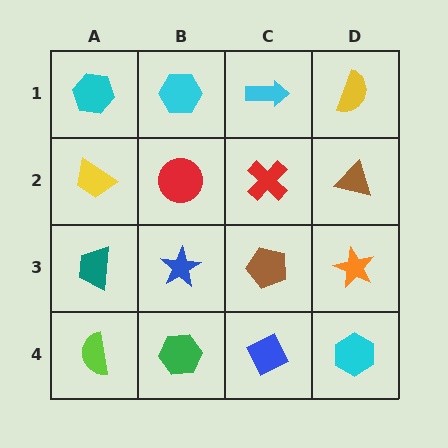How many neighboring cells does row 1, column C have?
3.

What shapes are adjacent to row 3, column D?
A brown triangle (row 2, column D), a cyan hexagon (row 4, column D), a brown pentagon (row 3, column C).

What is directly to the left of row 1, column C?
A cyan hexagon.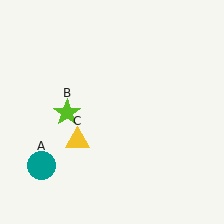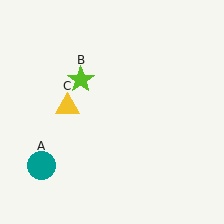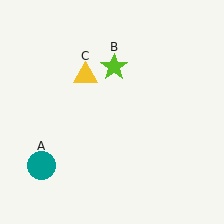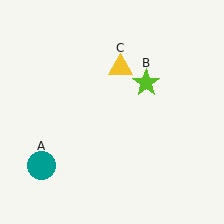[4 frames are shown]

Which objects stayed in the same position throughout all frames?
Teal circle (object A) remained stationary.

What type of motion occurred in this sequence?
The lime star (object B), yellow triangle (object C) rotated clockwise around the center of the scene.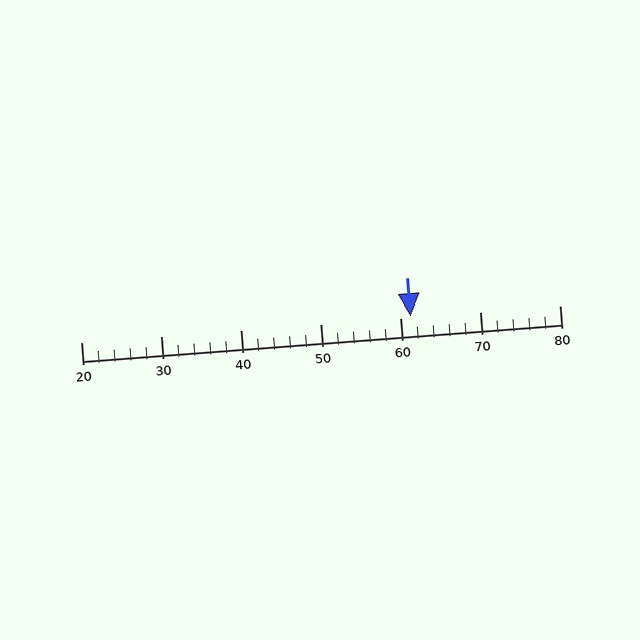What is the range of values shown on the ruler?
The ruler shows values from 20 to 80.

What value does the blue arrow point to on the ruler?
The blue arrow points to approximately 61.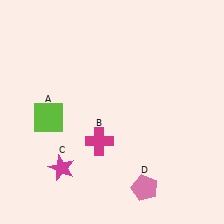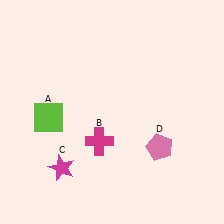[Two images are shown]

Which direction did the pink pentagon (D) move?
The pink pentagon (D) moved up.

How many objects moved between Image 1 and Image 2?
1 object moved between the two images.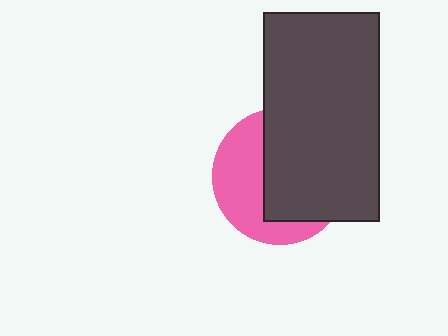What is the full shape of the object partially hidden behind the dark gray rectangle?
The partially hidden object is a pink circle.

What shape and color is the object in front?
The object in front is a dark gray rectangle.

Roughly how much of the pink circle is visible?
A small part of it is visible (roughly 43%).